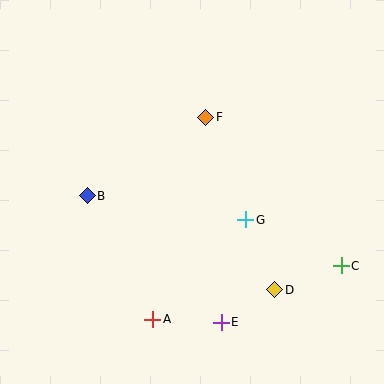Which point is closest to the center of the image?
Point G at (246, 220) is closest to the center.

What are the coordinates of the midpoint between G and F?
The midpoint between G and F is at (226, 168).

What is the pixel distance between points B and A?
The distance between B and A is 140 pixels.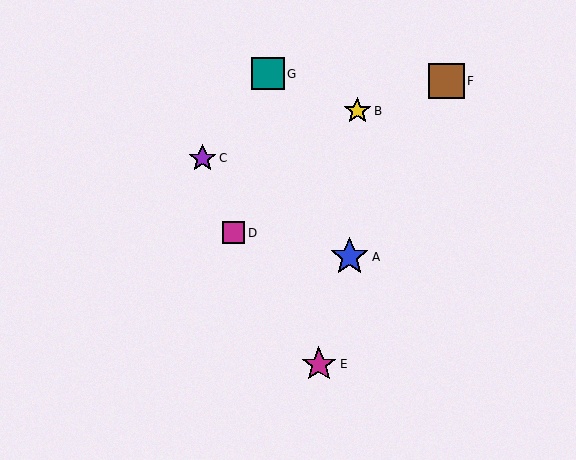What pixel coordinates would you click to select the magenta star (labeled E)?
Click at (319, 365) to select the magenta star E.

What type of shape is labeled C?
Shape C is a purple star.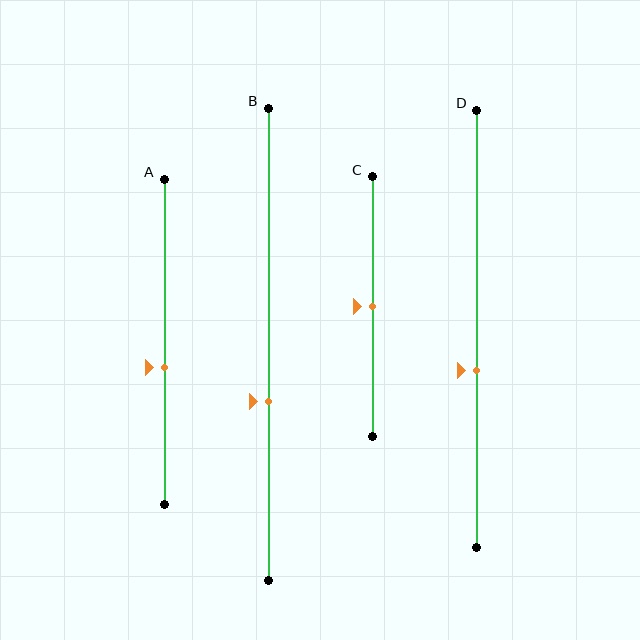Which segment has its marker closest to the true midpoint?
Segment C has its marker closest to the true midpoint.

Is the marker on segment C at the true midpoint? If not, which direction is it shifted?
Yes, the marker on segment C is at the true midpoint.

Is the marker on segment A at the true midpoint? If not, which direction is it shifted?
No, the marker on segment A is shifted downward by about 8% of the segment length.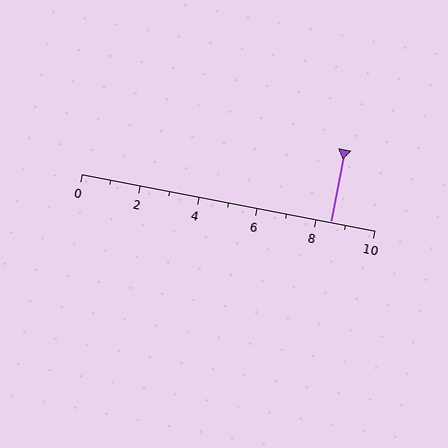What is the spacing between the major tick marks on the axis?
The major ticks are spaced 2 apart.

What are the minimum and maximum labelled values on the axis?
The axis runs from 0 to 10.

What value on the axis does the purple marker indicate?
The marker indicates approximately 8.5.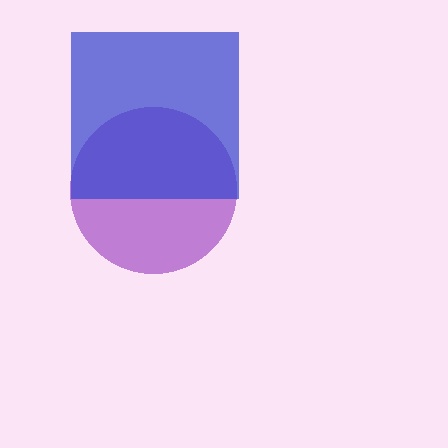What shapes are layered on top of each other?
The layered shapes are: a purple circle, a blue square.